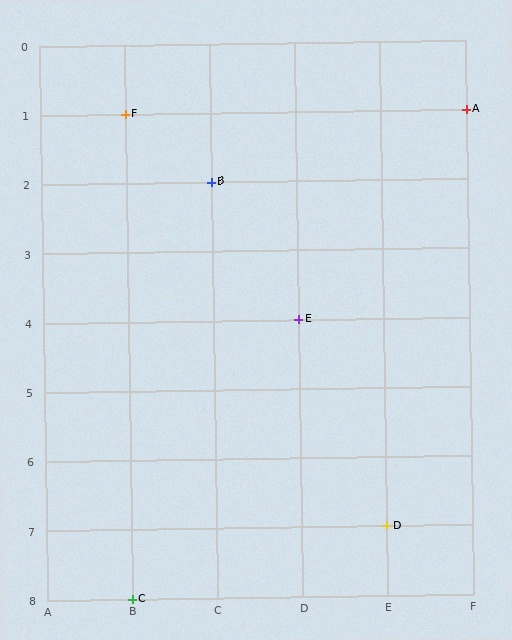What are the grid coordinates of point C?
Point C is at grid coordinates (B, 8).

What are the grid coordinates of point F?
Point F is at grid coordinates (B, 1).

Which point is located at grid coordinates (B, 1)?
Point F is at (B, 1).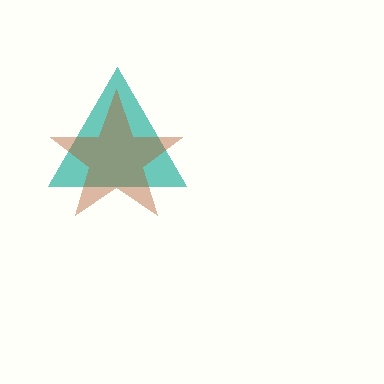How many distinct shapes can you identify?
There are 2 distinct shapes: a teal triangle, a brown star.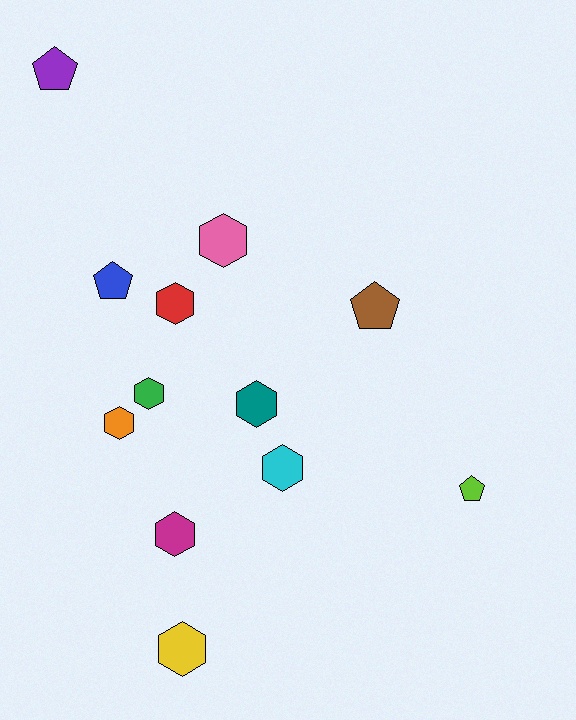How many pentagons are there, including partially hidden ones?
There are 4 pentagons.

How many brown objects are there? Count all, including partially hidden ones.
There is 1 brown object.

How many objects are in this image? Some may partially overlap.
There are 12 objects.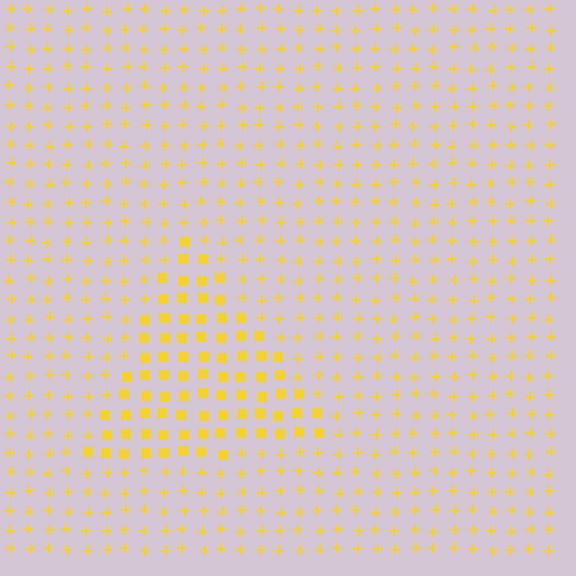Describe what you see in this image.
The image is filled with small yellow elements arranged in a uniform grid. A triangle-shaped region contains squares, while the surrounding area contains plus signs. The boundary is defined purely by the change in element shape.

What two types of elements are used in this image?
The image uses squares inside the triangle region and plus signs outside it.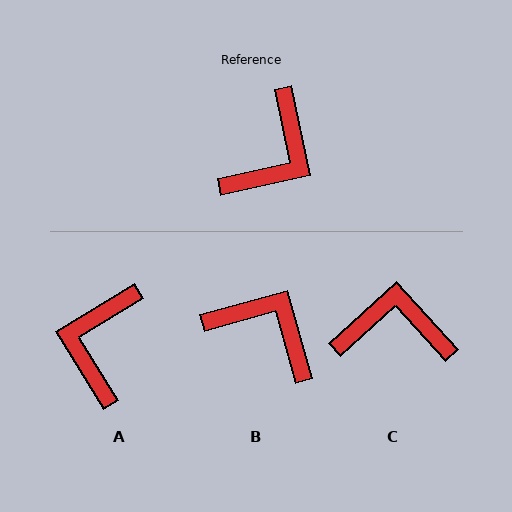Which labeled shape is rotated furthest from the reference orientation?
A, about 161 degrees away.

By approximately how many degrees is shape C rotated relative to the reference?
Approximately 120 degrees counter-clockwise.